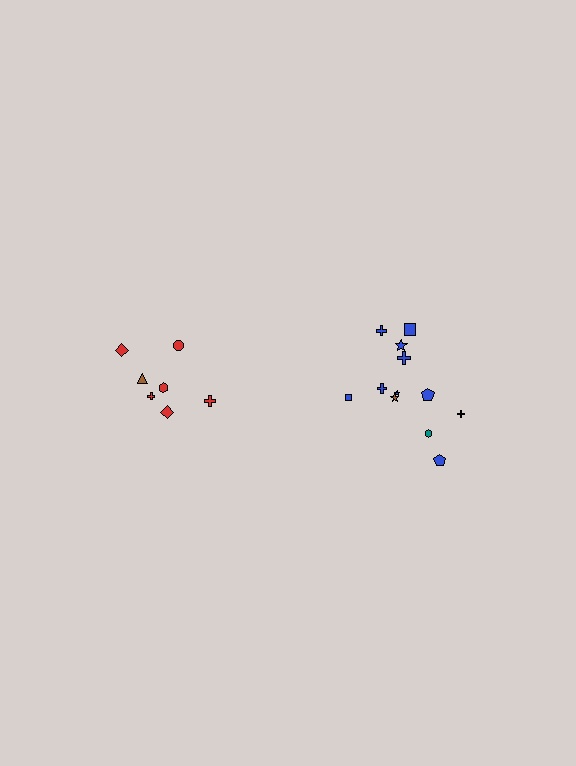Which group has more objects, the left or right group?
The right group.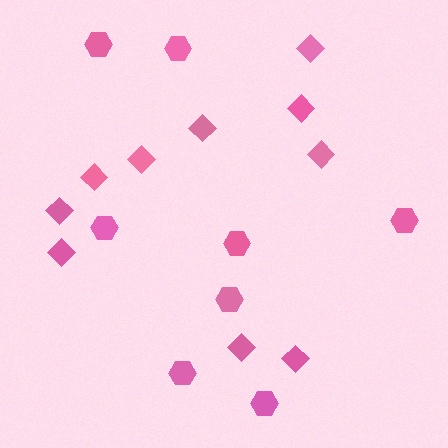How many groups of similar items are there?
There are 2 groups: one group of hexagons (8) and one group of diamonds (10).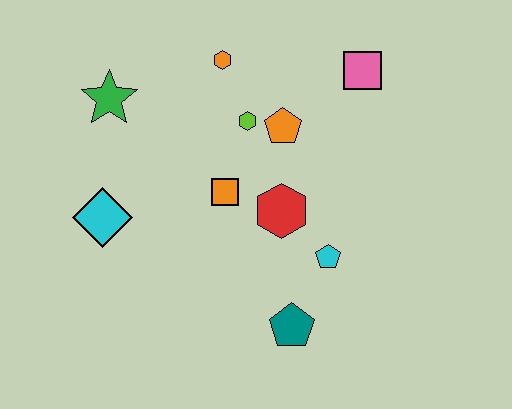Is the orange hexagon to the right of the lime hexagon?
No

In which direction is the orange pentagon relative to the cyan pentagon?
The orange pentagon is above the cyan pentagon.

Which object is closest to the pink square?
The orange pentagon is closest to the pink square.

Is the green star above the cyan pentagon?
Yes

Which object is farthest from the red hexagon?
The green star is farthest from the red hexagon.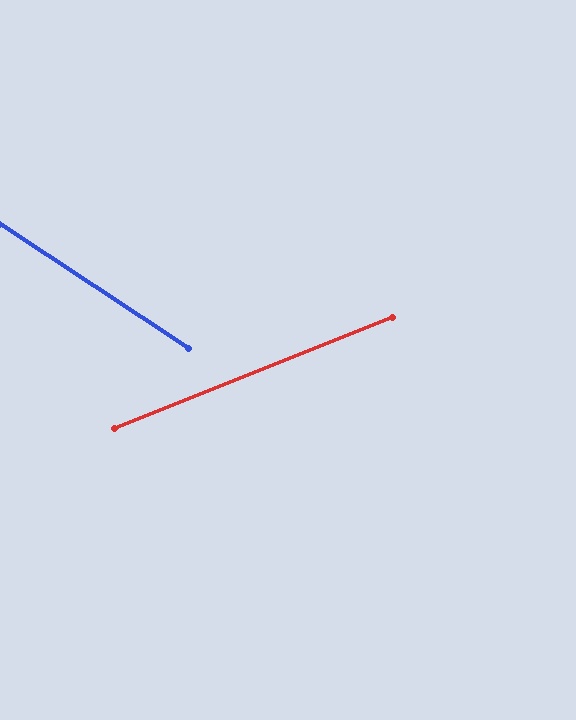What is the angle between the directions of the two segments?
Approximately 55 degrees.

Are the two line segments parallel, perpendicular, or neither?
Neither parallel nor perpendicular — they differ by about 55°.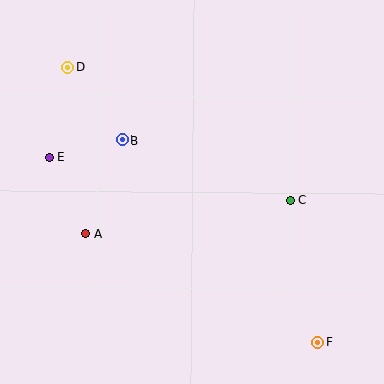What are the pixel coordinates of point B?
Point B is at (123, 140).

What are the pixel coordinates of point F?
Point F is at (318, 342).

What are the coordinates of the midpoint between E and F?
The midpoint between E and F is at (183, 250).